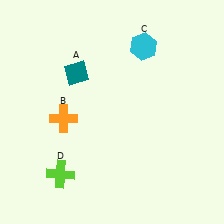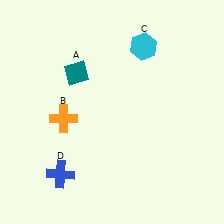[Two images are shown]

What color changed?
The cross (D) changed from lime in Image 1 to blue in Image 2.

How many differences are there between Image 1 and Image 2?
There is 1 difference between the two images.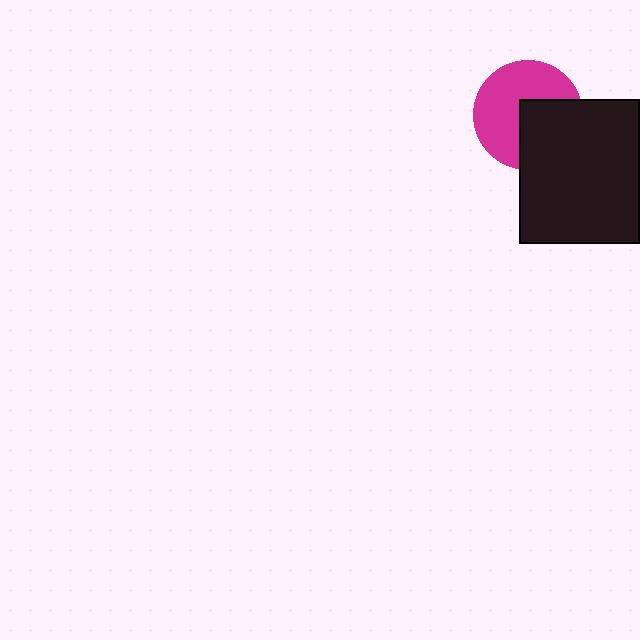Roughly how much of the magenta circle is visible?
About half of it is visible (roughly 60%).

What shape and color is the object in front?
The object in front is a black rectangle.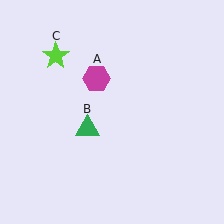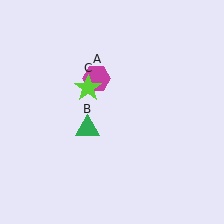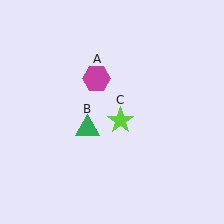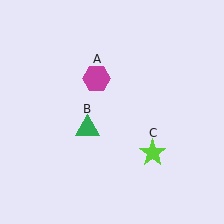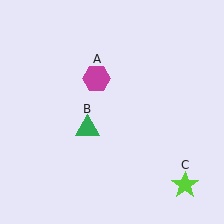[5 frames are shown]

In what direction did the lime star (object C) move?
The lime star (object C) moved down and to the right.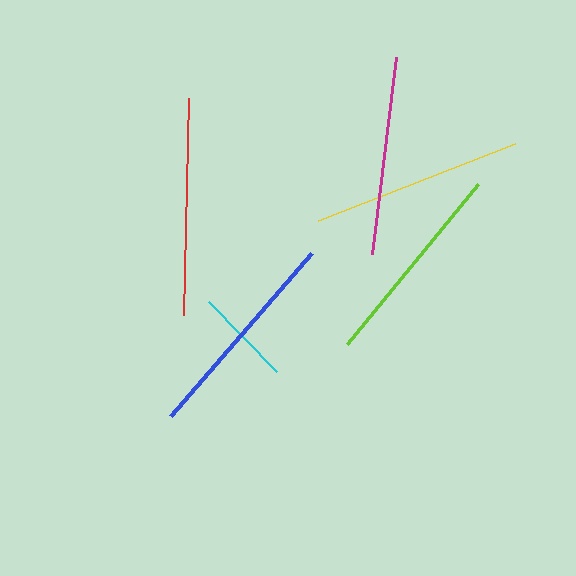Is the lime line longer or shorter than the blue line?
The blue line is longer than the lime line.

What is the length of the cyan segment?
The cyan segment is approximately 98 pixels long.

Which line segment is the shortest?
The cyan line is the shortest at approximately 98 pixels.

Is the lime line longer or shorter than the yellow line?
The yellow line is longer than the lime line.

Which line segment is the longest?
The red line is the longest at approximately 217 pixels.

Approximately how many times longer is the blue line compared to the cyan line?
The blue line is approximately 2.2 times the length of the cyan line.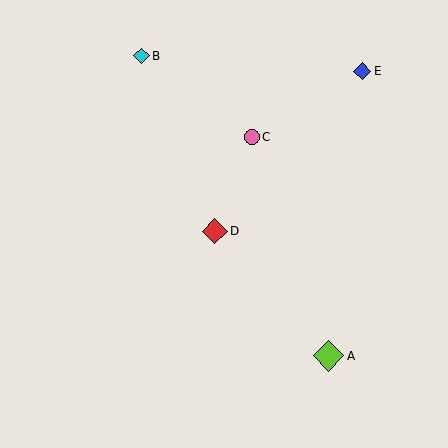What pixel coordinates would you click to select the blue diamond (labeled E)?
Click at (362, 71) to select the blue diamond E.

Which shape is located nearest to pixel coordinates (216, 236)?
The red diamond (labeled D) at (215, 231) is nearest to that location.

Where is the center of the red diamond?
The center of the red diamond is at (215, 231).